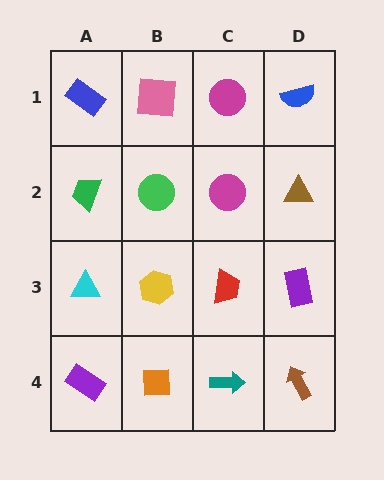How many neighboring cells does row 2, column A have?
3.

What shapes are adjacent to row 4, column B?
A yellow hexagon (row 3, column B), a purple rectangle (row 4, column A), a teal arrow (row 4, column C).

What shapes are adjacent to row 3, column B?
A green circle (row 2, column B), an orange square (row 4, column B), a cyan triangle (row 3, column A), a red trapezoid (row 3, column C).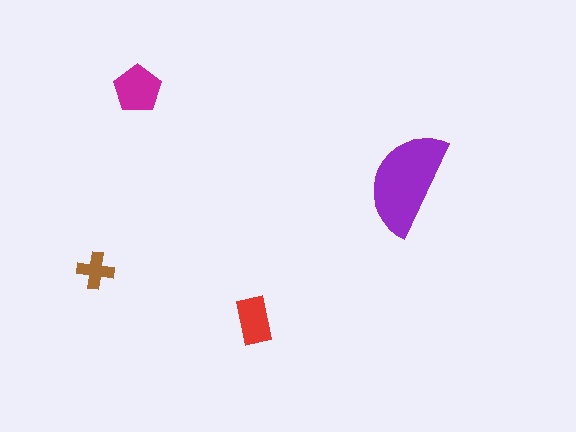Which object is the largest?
The purple semicircle.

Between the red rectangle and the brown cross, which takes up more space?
The red rectangle.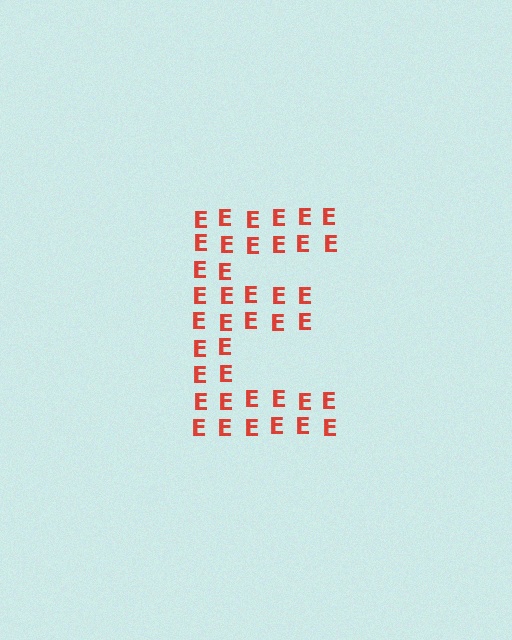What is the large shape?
The large shape is the letter E.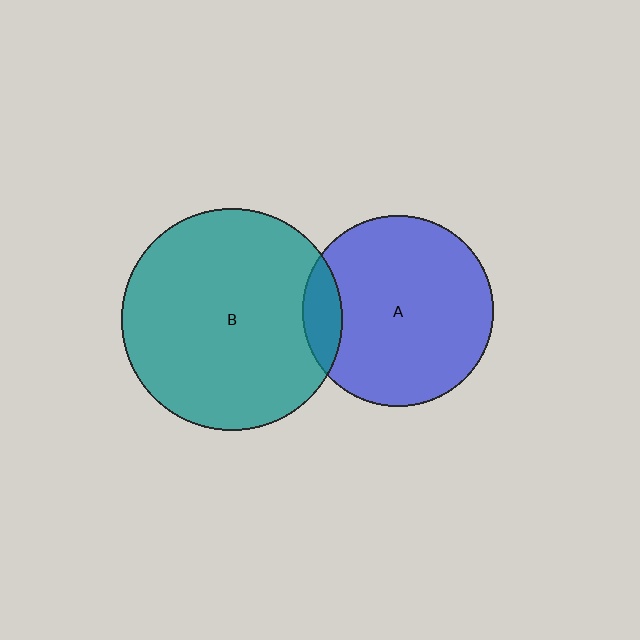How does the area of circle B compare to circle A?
Approximately 1.3 times.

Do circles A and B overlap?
Yes.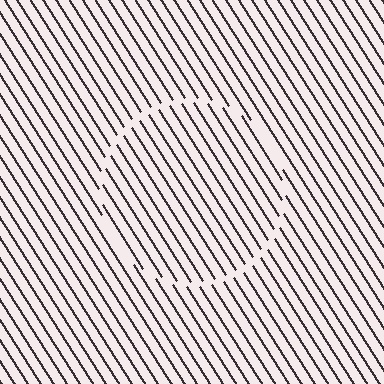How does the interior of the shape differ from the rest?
The interior of the shape contains the same grating, shifted by half a period — the contour is defined by the phase discontinuity where line-ends from the inner and outer gratings abut.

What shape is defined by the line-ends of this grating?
An illusory circle. The interior of the shape contains the same grating, shifted by half a period — the contour is defined by the phase discontinuity where line-ends from the inner and outer gratings abut.